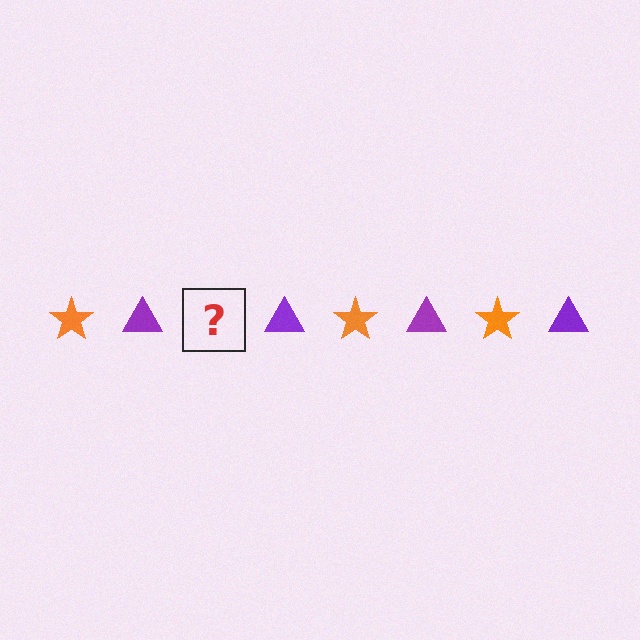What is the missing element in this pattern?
The missing element is an orange star.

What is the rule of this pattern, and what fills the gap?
The rule is that the pattern alternates between orange star and purple triangle. The gap should be filled with an orange star.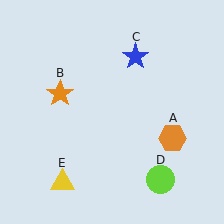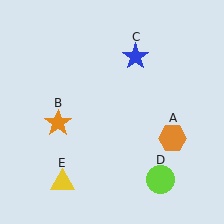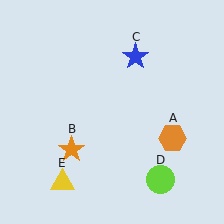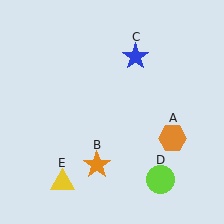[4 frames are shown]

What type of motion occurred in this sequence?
The orange star (object B) rotated counterclockwise around the center of the scene.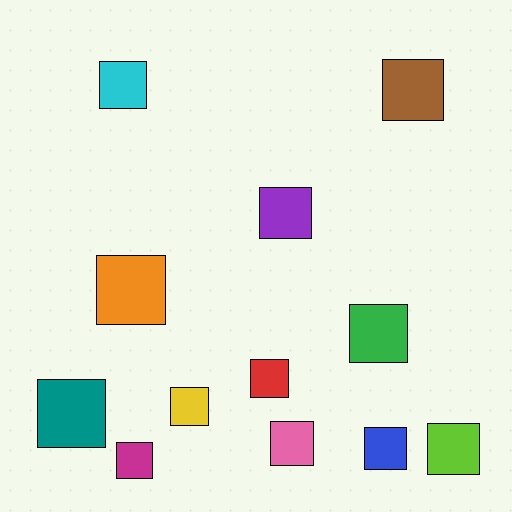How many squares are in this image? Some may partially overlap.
There are 12 squares.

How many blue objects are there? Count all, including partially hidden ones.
There is 1 blue object.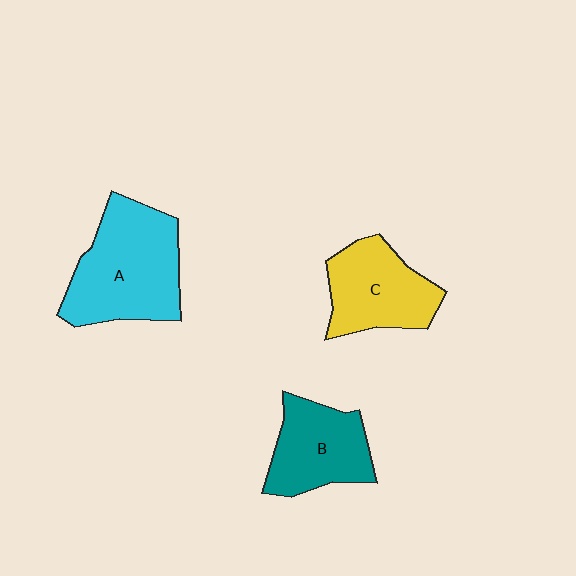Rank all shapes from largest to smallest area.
From largest to smallest: A (cyan), C (yellow), B (teal).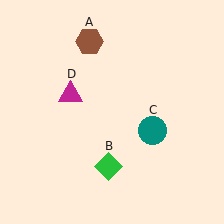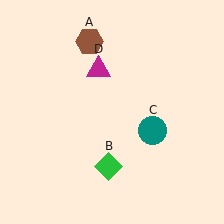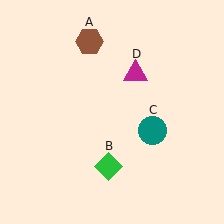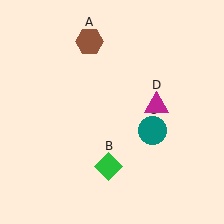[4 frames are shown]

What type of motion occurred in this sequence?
The magenta triangle (object D) rotated clockwise around the center of the scene.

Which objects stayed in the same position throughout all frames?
Brown hexagon (object A) and green diamond (object B) and teal circle (object C) remained stationary.